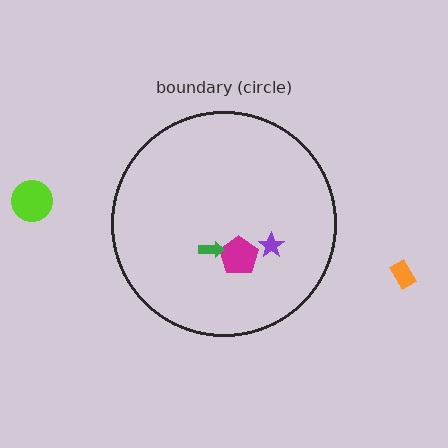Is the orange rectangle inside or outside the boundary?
Outside.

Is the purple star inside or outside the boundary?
Inside.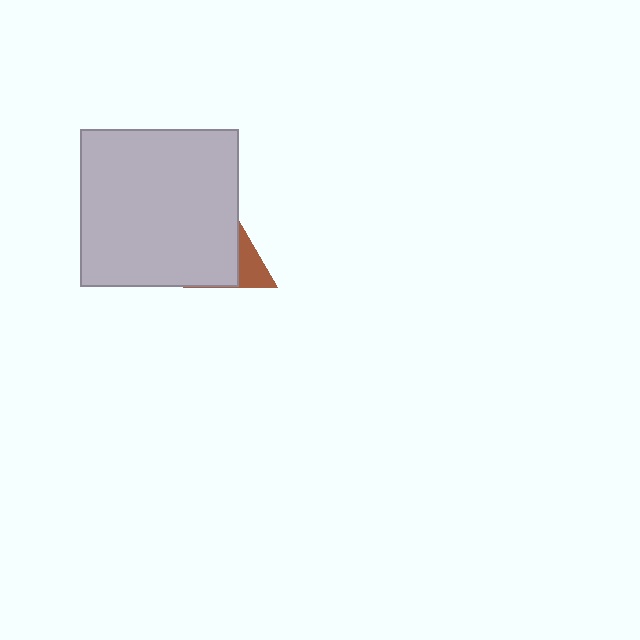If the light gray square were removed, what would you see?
You would see the complete brown triangle.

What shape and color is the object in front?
The object in front is a light gray square.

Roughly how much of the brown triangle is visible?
A small part of it is visible (roughly 33%).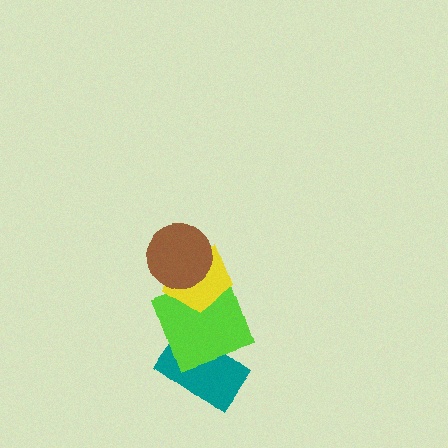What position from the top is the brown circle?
The brown circle is 1st from the top.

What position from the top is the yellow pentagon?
The yellow pentagon is 2nd from the top.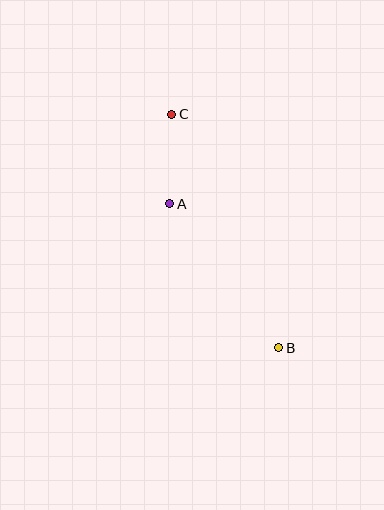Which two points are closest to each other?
Points A and C are closest to each other.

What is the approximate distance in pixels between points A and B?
The distance between A and B is approximately 181 pixels.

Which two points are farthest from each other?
Points B and C are farthest from each other.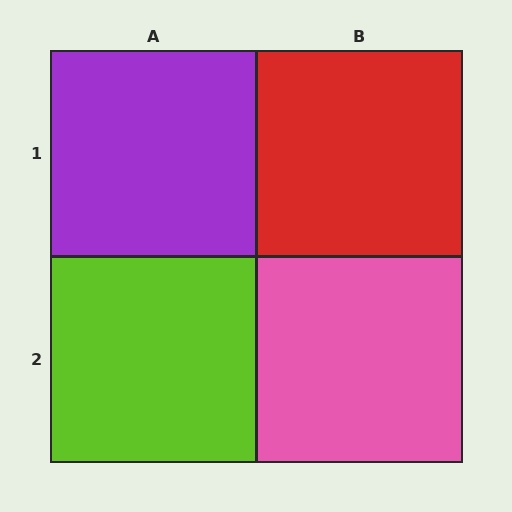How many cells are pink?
1 cell is pink.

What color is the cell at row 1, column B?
Red.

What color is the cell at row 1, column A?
Purple.